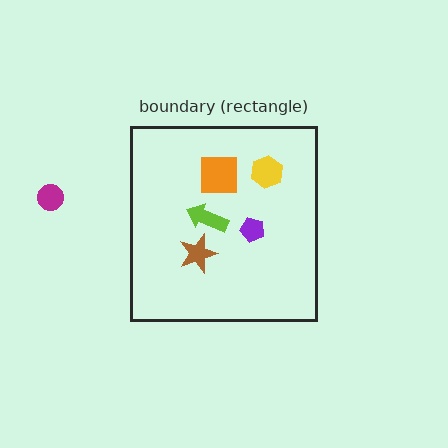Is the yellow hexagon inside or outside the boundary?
Inside.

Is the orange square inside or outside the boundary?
Inside.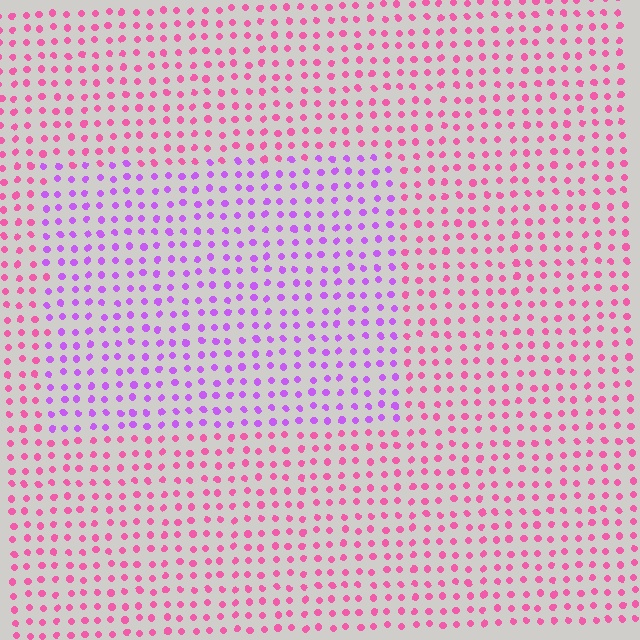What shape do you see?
I see a rectangle.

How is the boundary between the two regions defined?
The boundary is defined purely by a slight shift in hue (about 46 degrees). Spacing, size, and orientation are identical on both sides.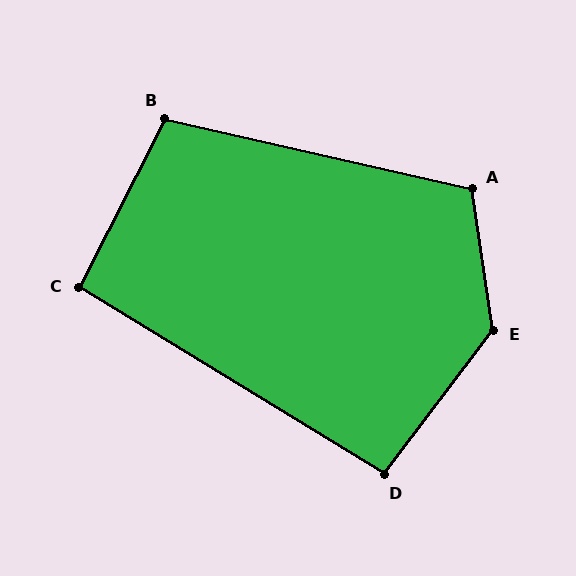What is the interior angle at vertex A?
Approximately 111 degrees (obtuse).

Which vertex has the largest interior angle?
E, at approximately 135 degrees.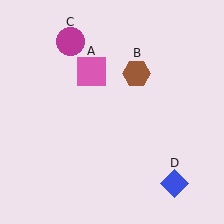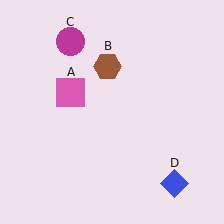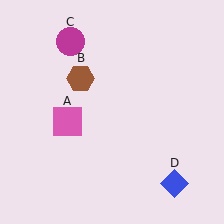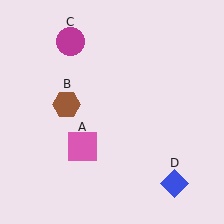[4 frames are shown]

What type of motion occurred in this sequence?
The pink square (object A), brown hexagon (object B) rotated counterclockwise around the center of the scene.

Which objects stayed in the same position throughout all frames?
Magenta circle (object C) and blue diamond (object D) remained stationary.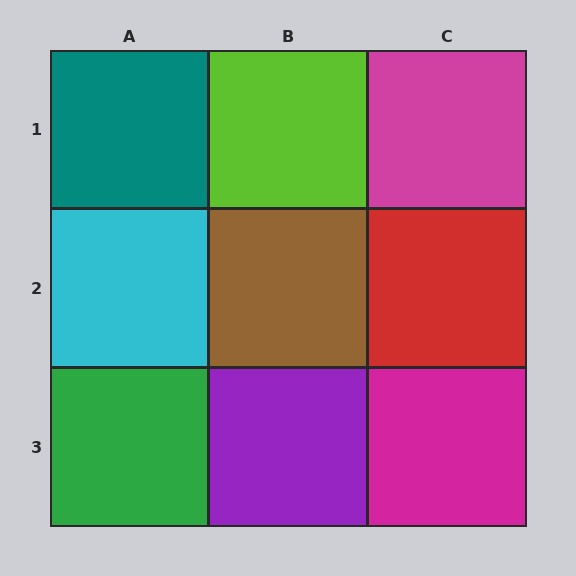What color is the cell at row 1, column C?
Magenta.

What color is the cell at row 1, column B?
Lime.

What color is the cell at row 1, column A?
Teal.